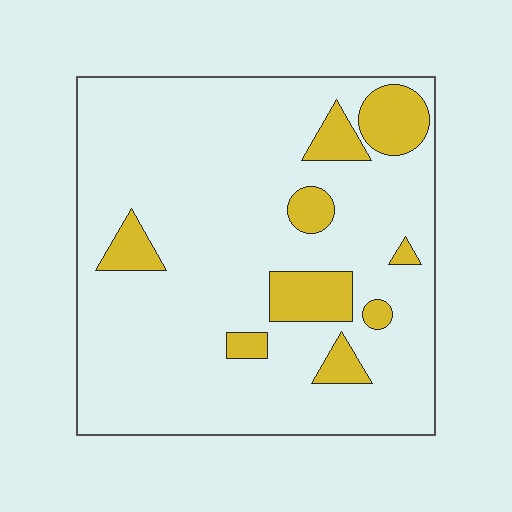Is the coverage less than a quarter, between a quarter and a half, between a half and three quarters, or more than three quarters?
Less than a quarter.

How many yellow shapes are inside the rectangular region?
9.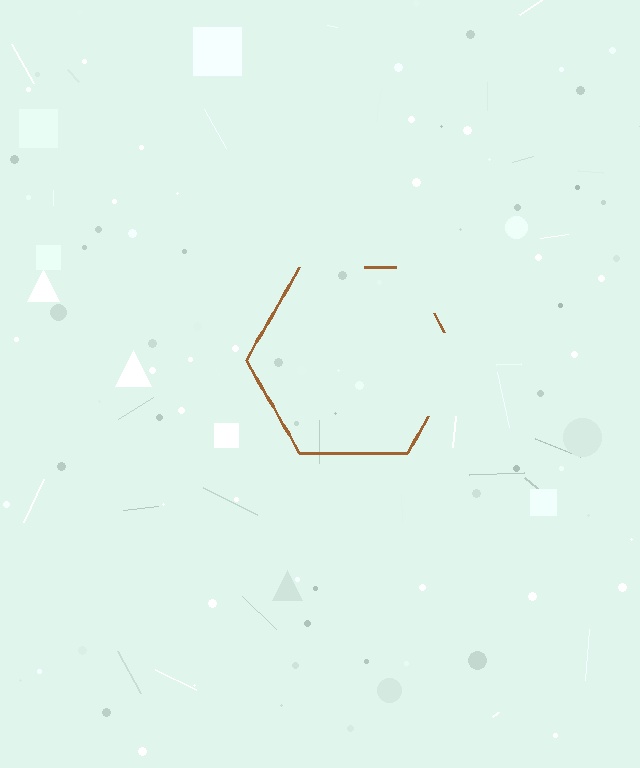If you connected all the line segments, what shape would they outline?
They would outline a hexagon.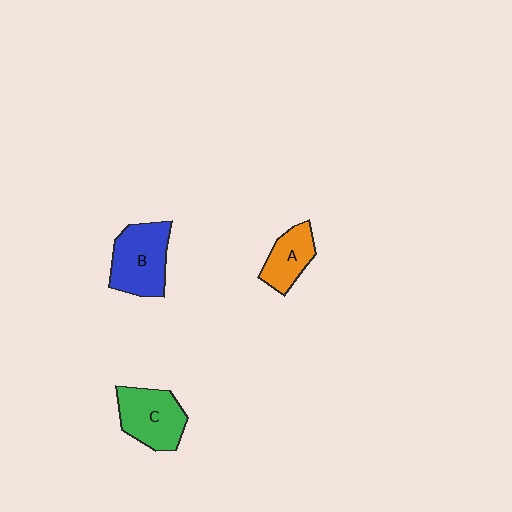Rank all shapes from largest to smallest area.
From largest to smallest: B (blue), C (green), A (orange).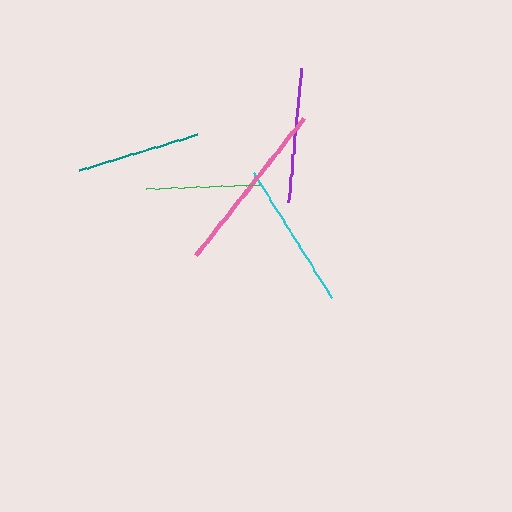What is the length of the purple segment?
The purple segment is approximately 135 pixels long.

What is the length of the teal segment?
The teal segment is approximately 124 pixels long.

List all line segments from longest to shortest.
From longest to shortest: pink, cyan, purple, teal, green.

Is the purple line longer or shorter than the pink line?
The pink line is longer than the purple line.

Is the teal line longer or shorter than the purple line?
The purple line is longer than the teal line.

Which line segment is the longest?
The pink line is the longest at approximately 175 pixels.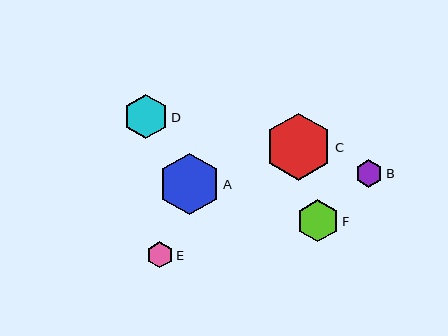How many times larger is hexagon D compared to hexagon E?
Hexagon D is approximately 1.7 times the size of hexagon E.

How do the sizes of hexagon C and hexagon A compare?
Hexagon C and hexagon A are approximately the same size.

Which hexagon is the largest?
Hexagon C is the largest with a size of approximately 67 pixels.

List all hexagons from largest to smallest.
From largest to smallest: C, A, D, F, B, E.